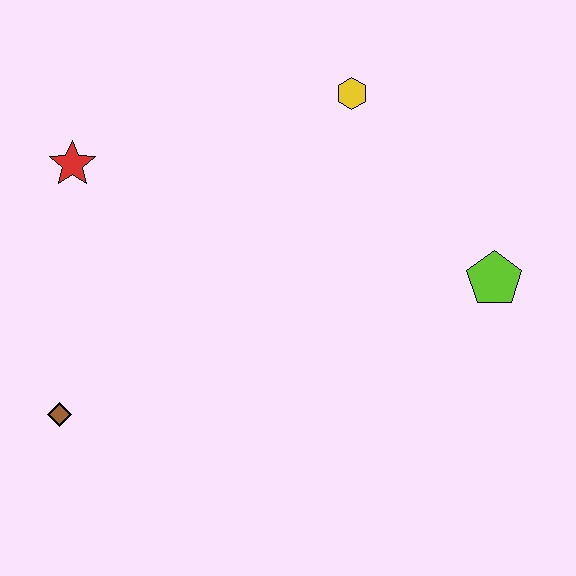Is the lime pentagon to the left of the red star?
No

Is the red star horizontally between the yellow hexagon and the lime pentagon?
No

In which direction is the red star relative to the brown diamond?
The red star is above the brown diamond.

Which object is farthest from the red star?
The lime pentagon is farthest from the red star.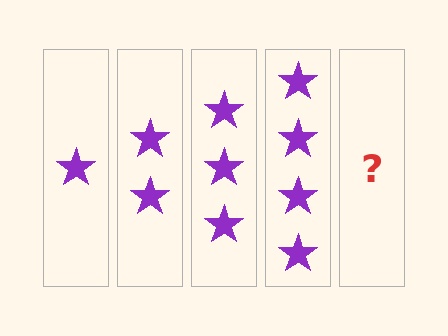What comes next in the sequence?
The next element should be 5 stars.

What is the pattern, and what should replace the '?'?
The pattern is that each step adds one more star. The '?' should be 5 stars.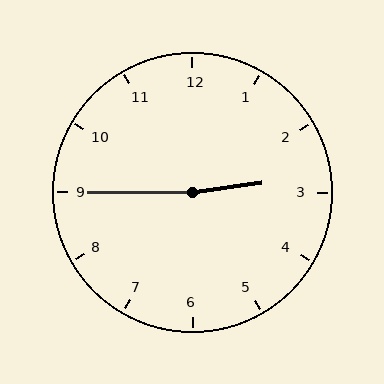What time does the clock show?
2:45.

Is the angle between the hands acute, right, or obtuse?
It is obtuse.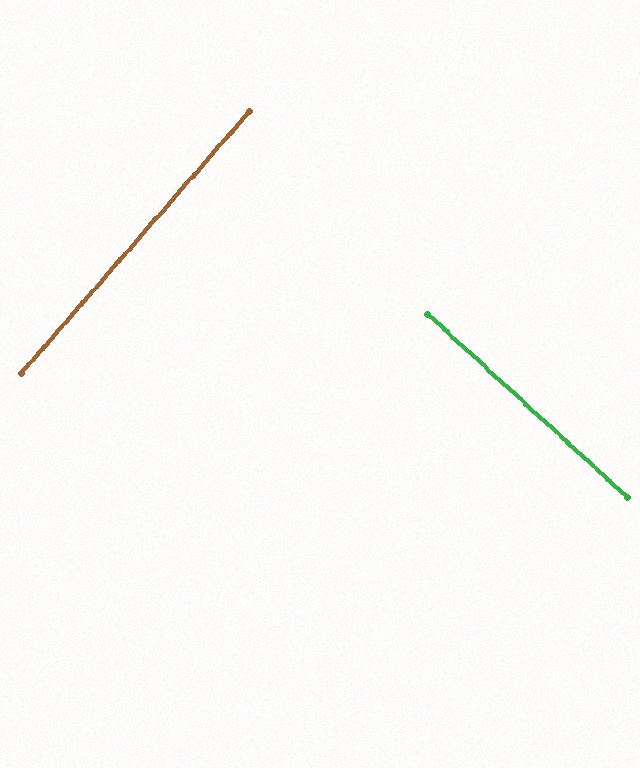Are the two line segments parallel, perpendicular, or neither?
Perpendicular — they meet at approximately 88°.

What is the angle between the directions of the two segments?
Approximately 88 degrees.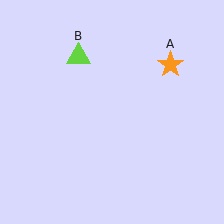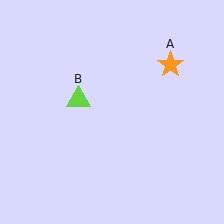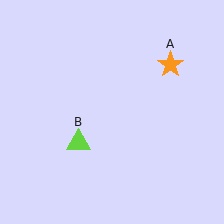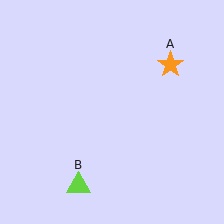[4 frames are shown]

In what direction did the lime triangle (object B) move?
The lime triangle (object B) moved down.